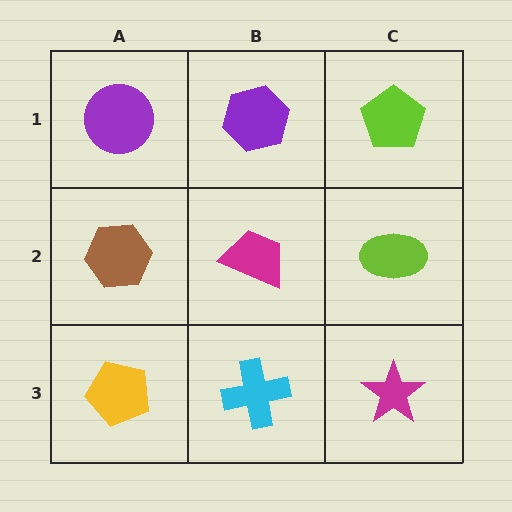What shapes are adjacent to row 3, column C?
A lime ellipse (row 2, column C), a cyan cross (row 3, column B).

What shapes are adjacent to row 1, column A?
A brown hexagon (row 2, column A), a purple hexagon (row 1, column B).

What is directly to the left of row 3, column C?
A cyan cross.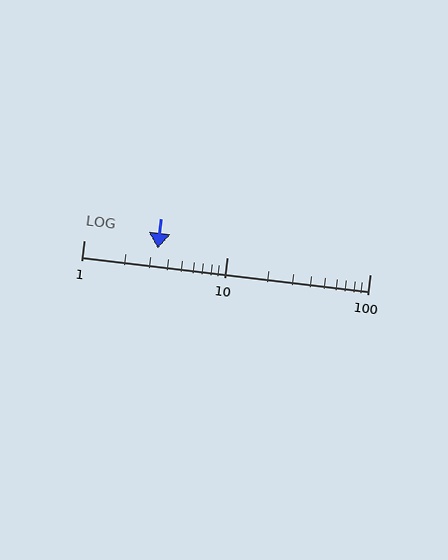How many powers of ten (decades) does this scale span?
The scale spans 2 decades, from 1 to 100.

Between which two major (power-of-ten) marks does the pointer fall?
The pointer is between 1 and 10.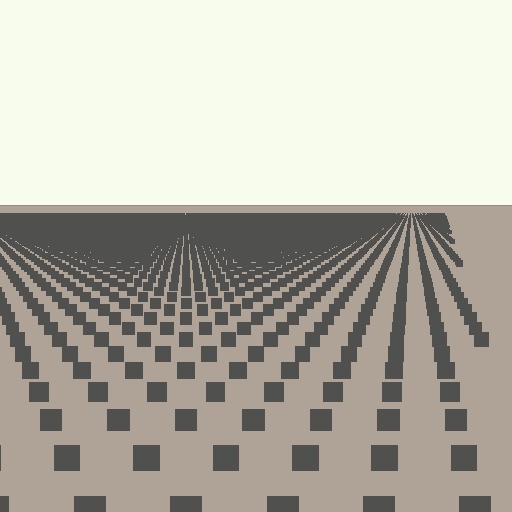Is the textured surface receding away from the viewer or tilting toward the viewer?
The surface is receding away from the viewer. Texture elements get smaller and denser toward the top.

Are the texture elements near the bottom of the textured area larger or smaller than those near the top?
Larger. Near the bottom, elements are closer to the viewer and appear at a bigger on-screen size.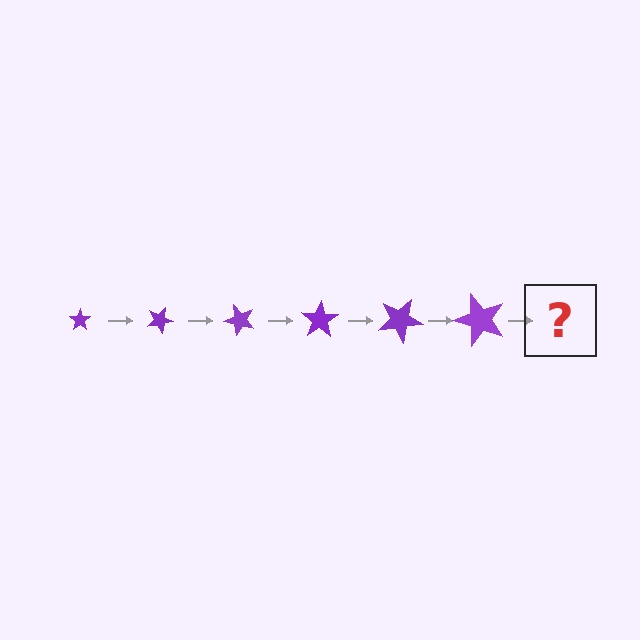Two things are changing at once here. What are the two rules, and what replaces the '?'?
The two rules are that the star grows larger each step and it rotates 25 degrees each step. The '?' should be a star, larger than the previous one and rotated 150 degrees from the start.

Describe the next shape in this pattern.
It should be a star, larger than the previous one and rotated 150 degrees from the start.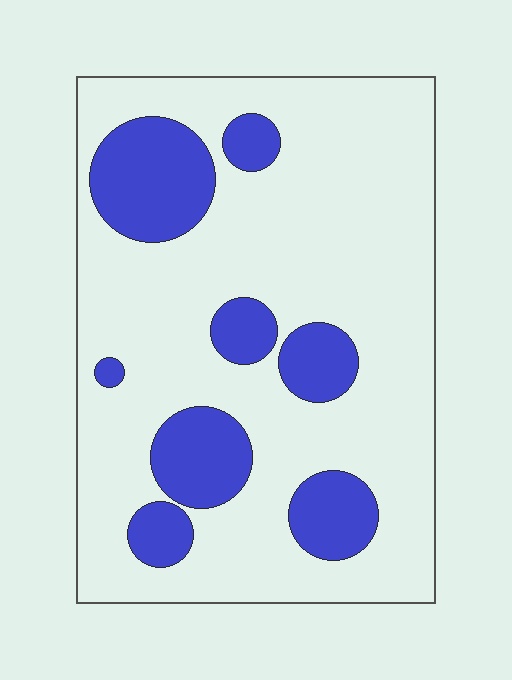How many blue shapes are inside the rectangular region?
8.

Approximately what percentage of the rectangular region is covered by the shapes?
Approximately 25%.